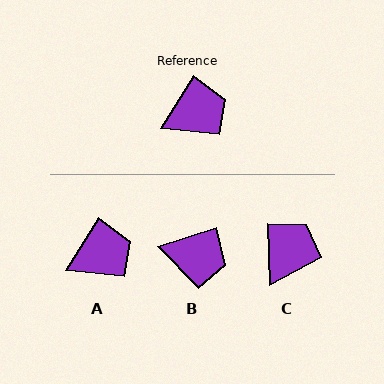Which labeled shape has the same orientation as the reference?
A.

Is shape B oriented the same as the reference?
No, it is off by about 40 degrees.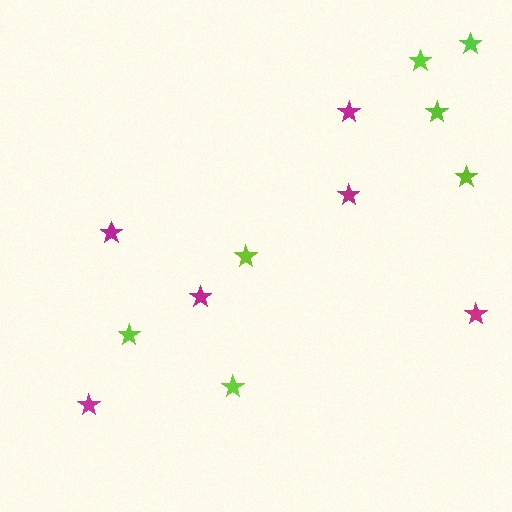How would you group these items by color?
There are 2 groups: one group of lime stars (7) and one group of magenta stars (6).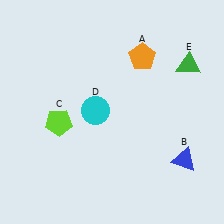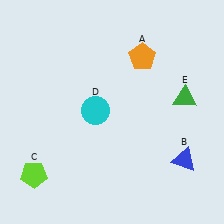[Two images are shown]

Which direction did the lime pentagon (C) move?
The lime pentagon (C) moved down.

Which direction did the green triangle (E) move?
The green triangle (E) moved down.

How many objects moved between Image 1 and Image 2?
2 objects moved between the two images.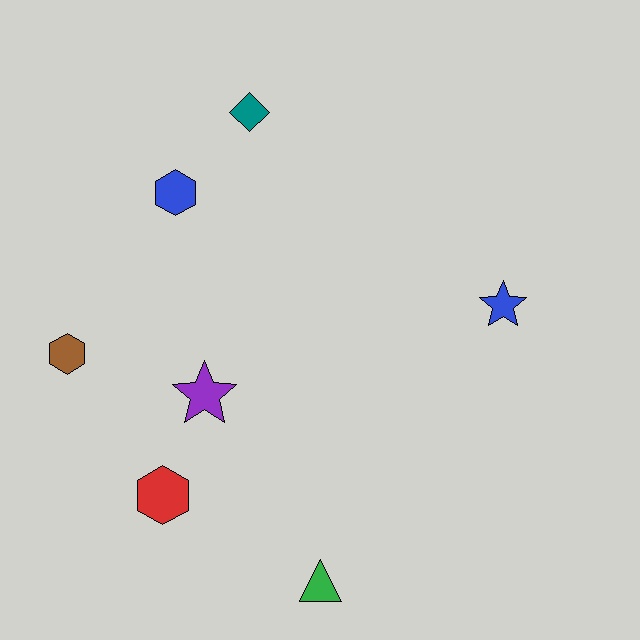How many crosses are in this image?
There are no crosses.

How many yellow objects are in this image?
There are no yellow objects.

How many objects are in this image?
There are 7 objects.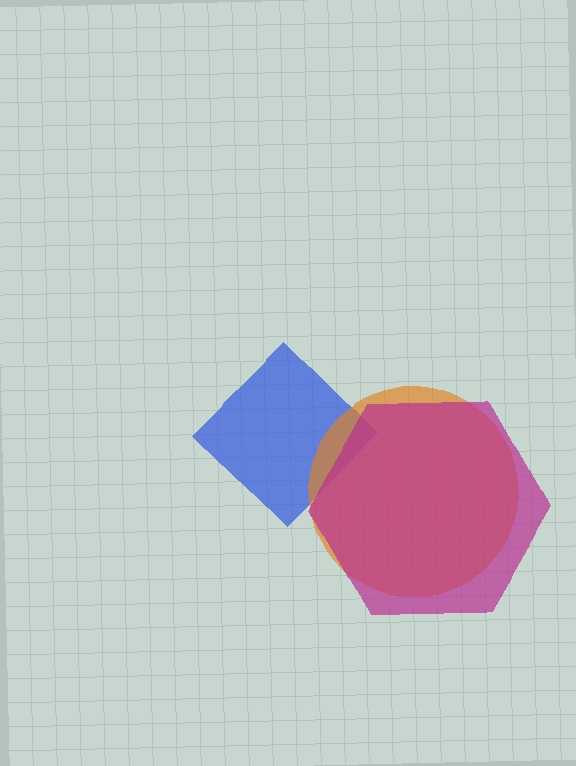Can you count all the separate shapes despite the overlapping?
Yes, there are 3 separate shapes.